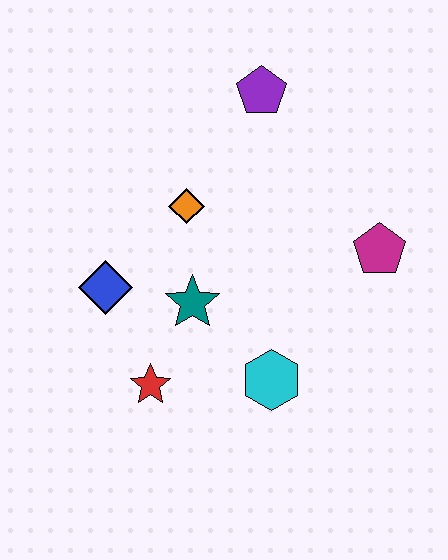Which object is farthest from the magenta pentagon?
The blue diamond is farthest from the magenta pentagon.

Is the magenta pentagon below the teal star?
No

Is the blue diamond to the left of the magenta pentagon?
Yes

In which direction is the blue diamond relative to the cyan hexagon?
The blue diamond is to the left of the cyan hexagon.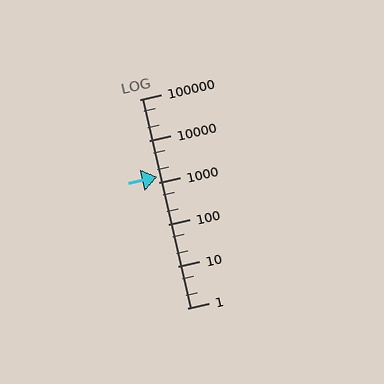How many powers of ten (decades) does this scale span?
The scale spans 5 decades, from 1 to 100000.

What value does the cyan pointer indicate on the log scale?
The pointer indicates approximately 1400.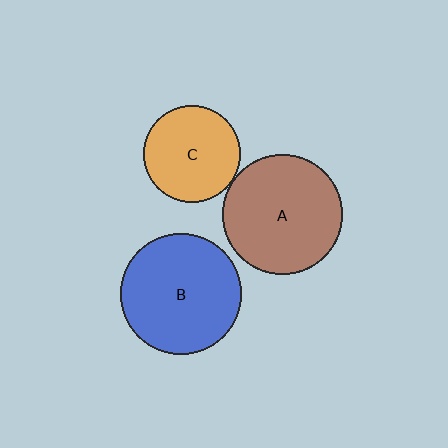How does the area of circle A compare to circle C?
Approximately 1.5 times.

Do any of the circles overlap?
No, none of the circles overlap.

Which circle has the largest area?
Circle B (blue).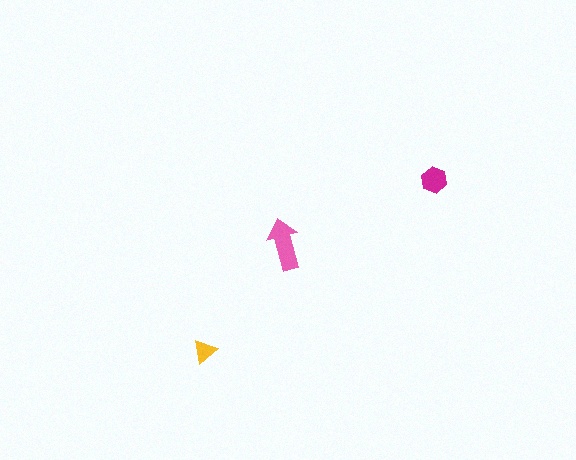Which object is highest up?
The magenta hexagon is topmost.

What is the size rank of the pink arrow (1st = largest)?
1st.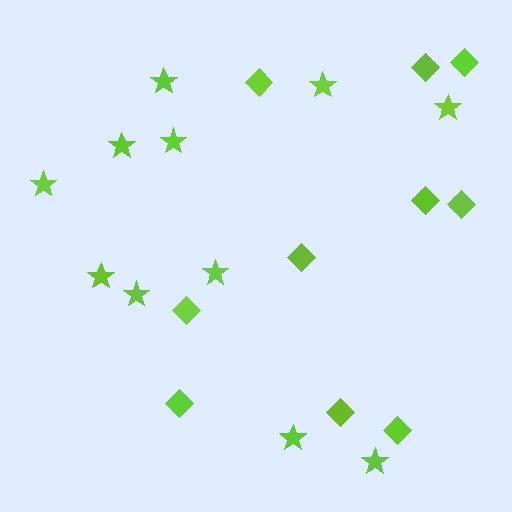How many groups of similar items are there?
There are 2 groups: one group of stars (11) and one group of diamonds (10).